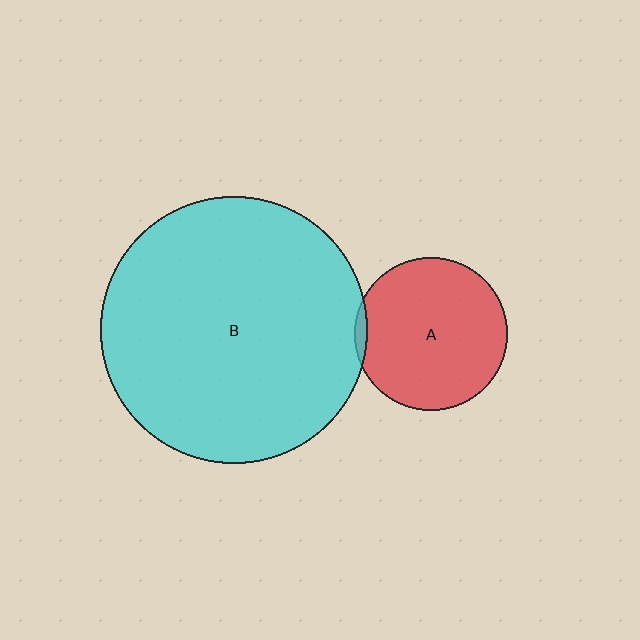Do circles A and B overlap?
Yes.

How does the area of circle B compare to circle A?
Approximately 3.0 times.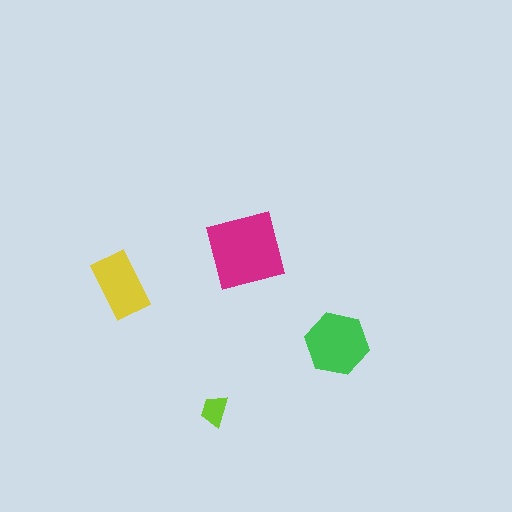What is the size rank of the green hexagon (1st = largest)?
2nd.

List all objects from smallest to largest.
The lime trapezoid, the yellow rectangle, the green hexagon, the magenta square.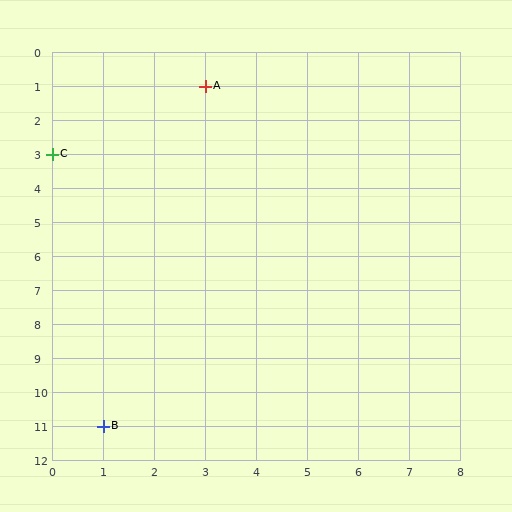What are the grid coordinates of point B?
Point B is at grid coordinates (1, 11).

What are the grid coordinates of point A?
Point A is at grid coordinates (3, 1).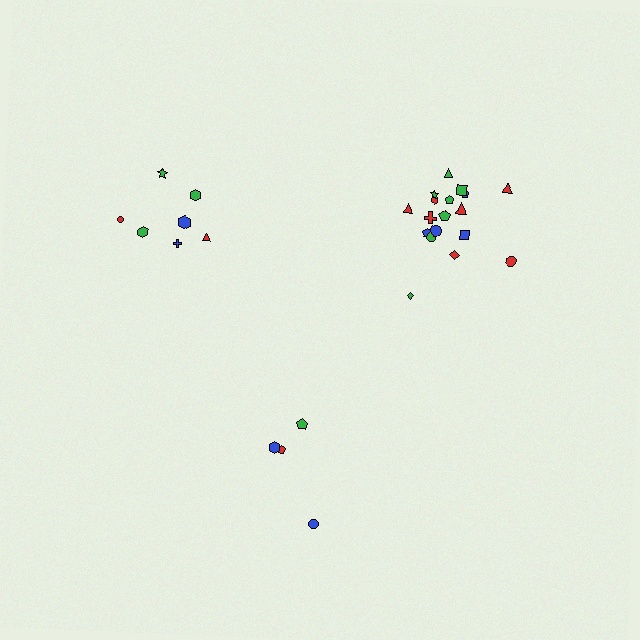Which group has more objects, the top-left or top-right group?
The top-right group.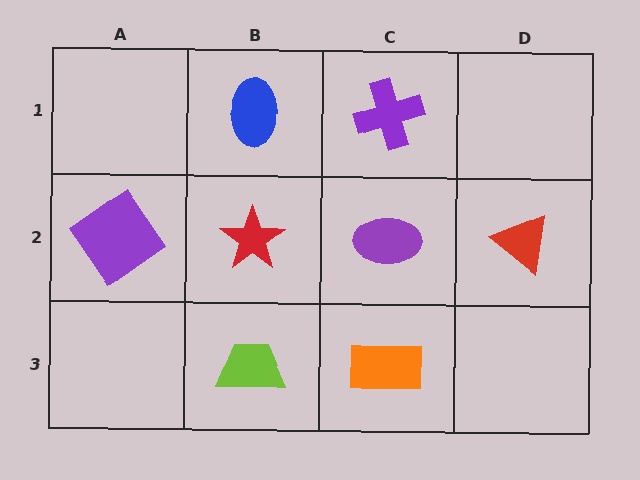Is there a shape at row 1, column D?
No, that cell is empty.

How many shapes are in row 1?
2 shapes.